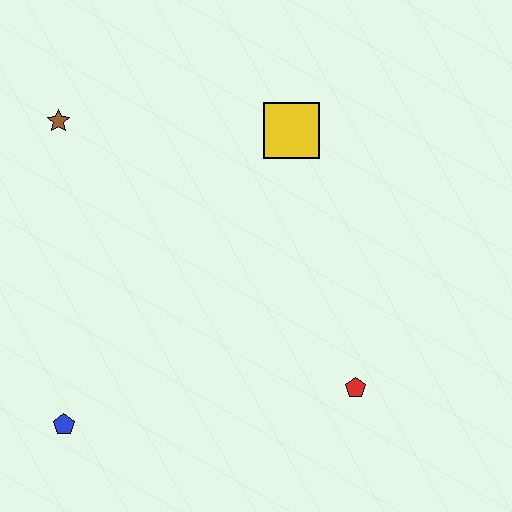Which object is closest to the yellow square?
The brown star is closest to the yellow square.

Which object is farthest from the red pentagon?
The brown star is farthest from the red pentagon.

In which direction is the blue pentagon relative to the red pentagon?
The blue pentagon is to the left of the red pentagon.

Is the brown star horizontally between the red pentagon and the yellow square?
No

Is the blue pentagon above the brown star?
No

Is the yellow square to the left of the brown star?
No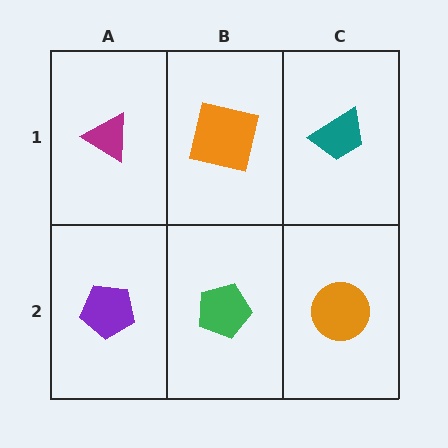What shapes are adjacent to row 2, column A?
A magenta triangle (row 1, column A), a green pentagon (row 2, column B).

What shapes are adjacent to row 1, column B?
A green pentagon (row 2, column B), a magenta triangle (row 1, column A), a teal trapezoid (row 1, column C).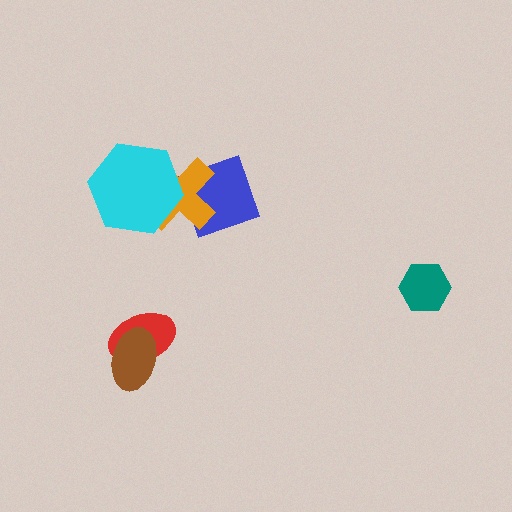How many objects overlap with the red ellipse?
1 object overlaps with the red ellipse.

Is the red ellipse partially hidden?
Yes, it is partially covered by another shape.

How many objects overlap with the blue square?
1 object overlaps with the blue square.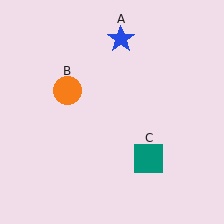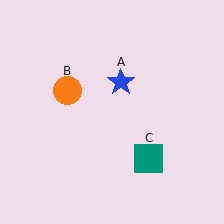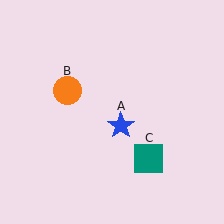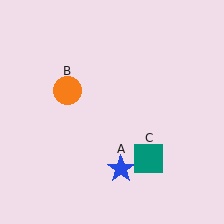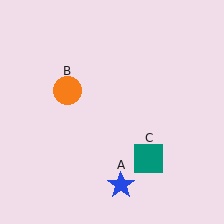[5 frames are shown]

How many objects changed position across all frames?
1 object changed position: blue star (object A).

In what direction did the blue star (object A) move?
The blue star (object A) moved down.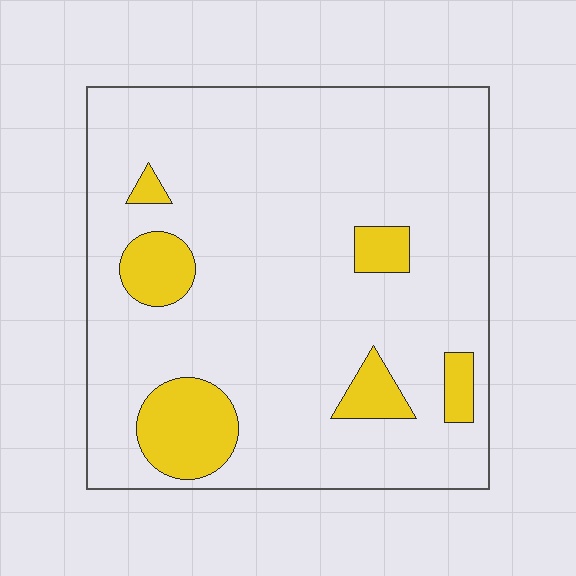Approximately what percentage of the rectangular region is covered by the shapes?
Approximately 15%.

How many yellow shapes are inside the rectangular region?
6.